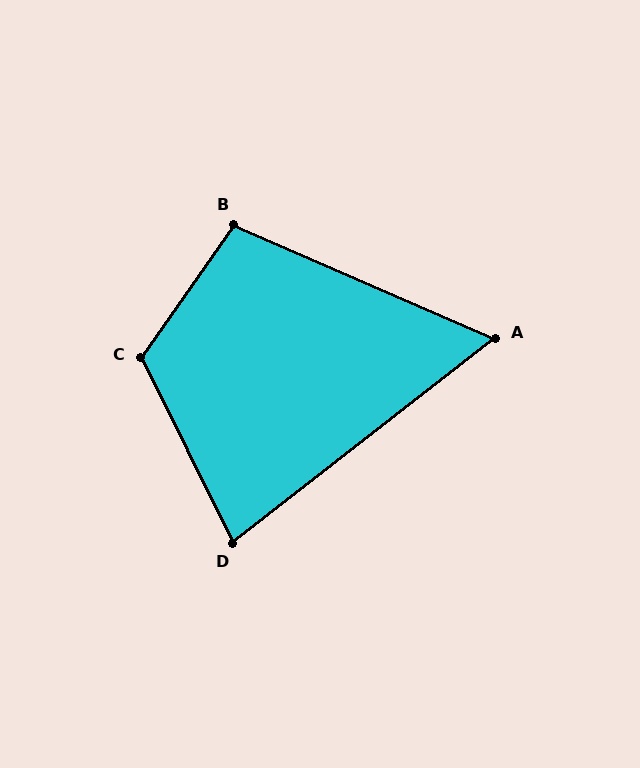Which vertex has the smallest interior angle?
A, at approximately 61 degrees.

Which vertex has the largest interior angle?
C, at approximately 119 degrees.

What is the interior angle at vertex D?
Approximately 79 degrees (acute).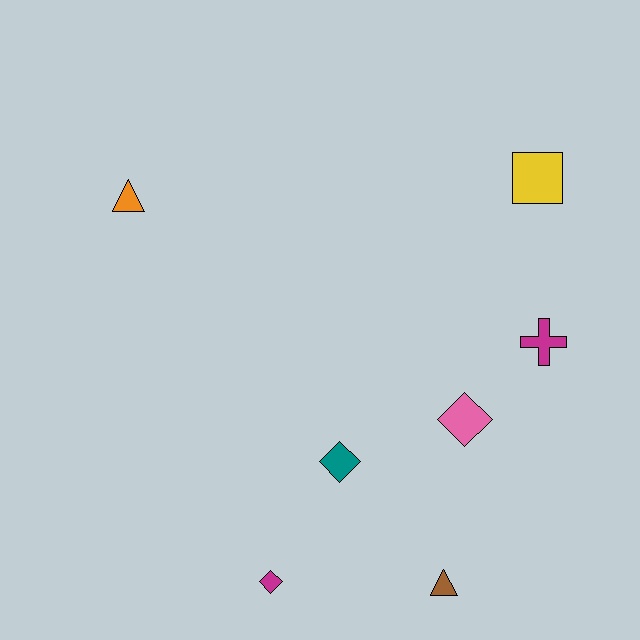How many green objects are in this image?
There are no green objects.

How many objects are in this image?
There are 7 objects.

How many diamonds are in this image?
There are 3 diamonds.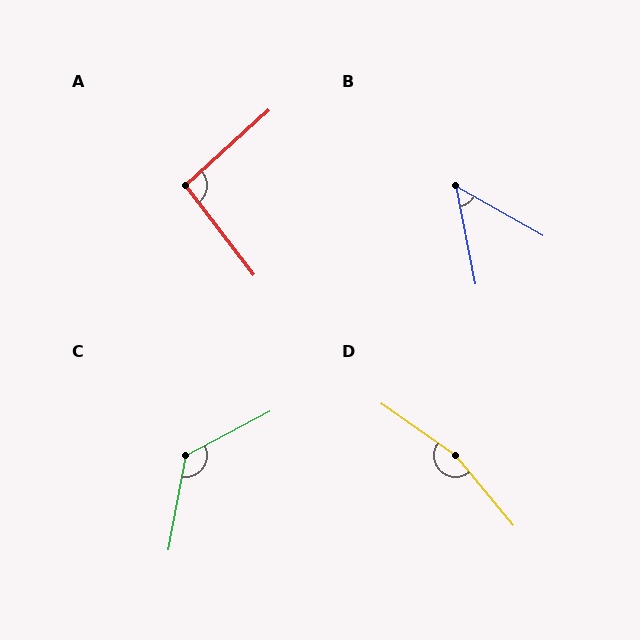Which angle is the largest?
D, at approximately 164 degrees.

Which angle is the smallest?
B, at approximately 50 degrees.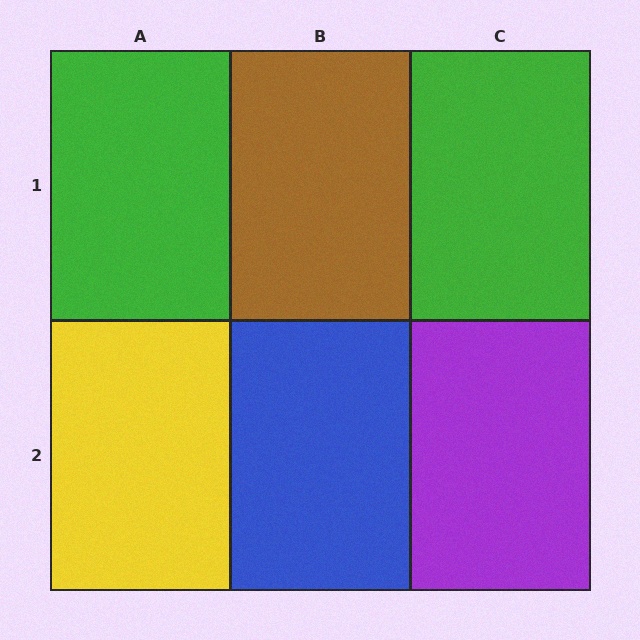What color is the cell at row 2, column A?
Yellow.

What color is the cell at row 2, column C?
Purple.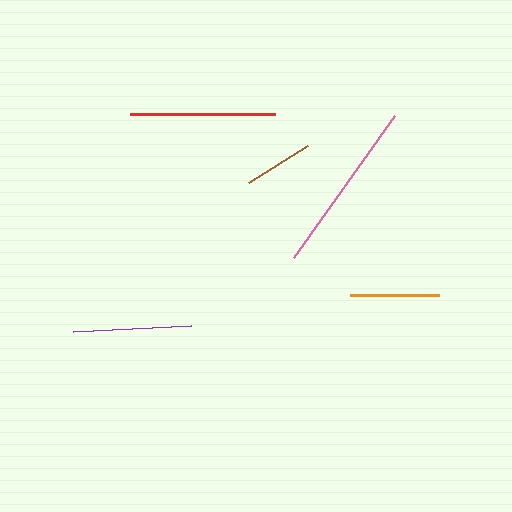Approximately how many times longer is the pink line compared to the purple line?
The pink line is approximately 1.5 times the length of the purple line.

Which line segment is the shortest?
The brown line is the shortest at approximately 70 pixels.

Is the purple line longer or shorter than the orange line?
The purple line is longer than the orange line.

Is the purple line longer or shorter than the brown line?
The purple line is longer than the brown line.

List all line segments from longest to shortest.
From longest to shortest: pink, red, purple, orange, brown.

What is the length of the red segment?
The red segment is approximately 145 pixels long.